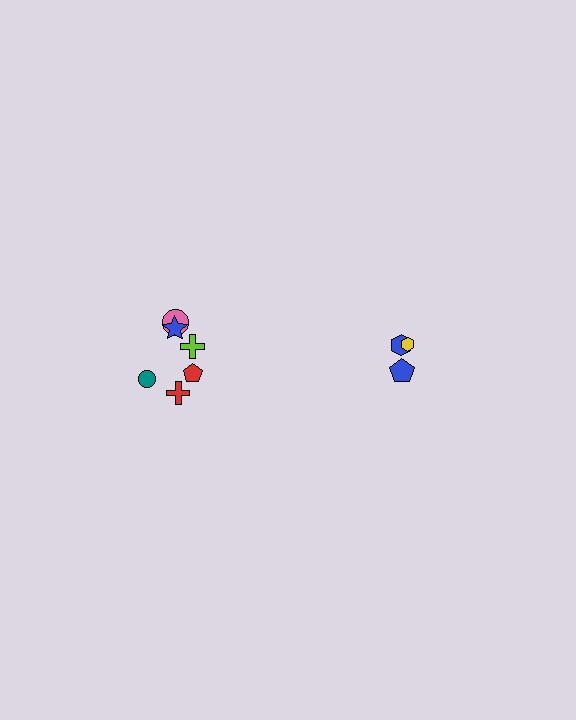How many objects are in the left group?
There are 6 objects.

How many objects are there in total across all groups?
There are 9 objects.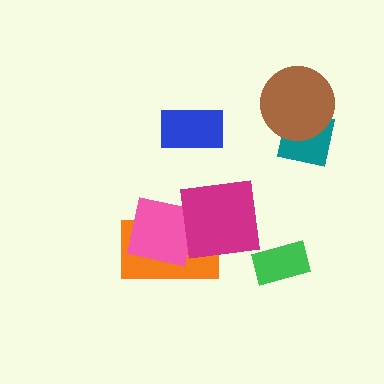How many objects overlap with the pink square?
2 objects overlap with the pink square.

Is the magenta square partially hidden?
No, no other shape covers it.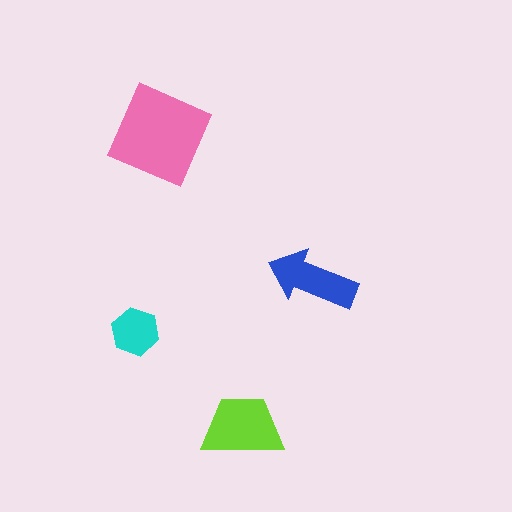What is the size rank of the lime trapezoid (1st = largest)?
2nd.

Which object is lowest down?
The lime trapezoid is bottommost.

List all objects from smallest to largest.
The cyan hexagon, the blue arrow, the lime trapezoid, the pink diamond.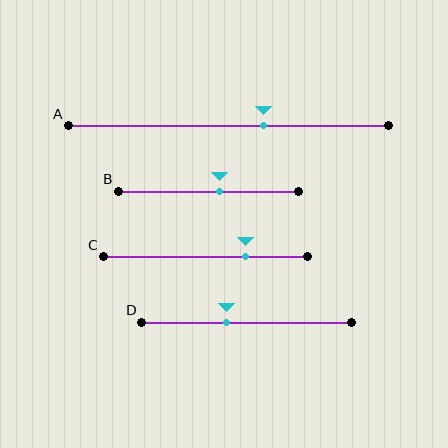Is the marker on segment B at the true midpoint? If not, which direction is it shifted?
No, the marker on segment B is shifted to the right by about 6% of the segment length.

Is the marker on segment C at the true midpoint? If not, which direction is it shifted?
No, the marker on segment C is shifted to the right by about 19% of the segment length.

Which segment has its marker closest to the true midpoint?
Segment B has its marker closest to the true midpoint.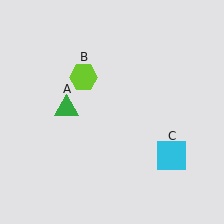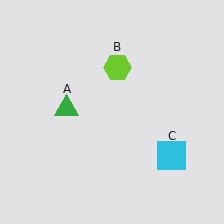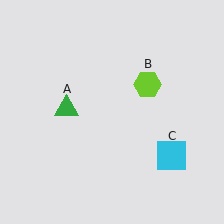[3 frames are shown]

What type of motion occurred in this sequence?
The lime hexagon (object B) rotated clockwise around the center of the scene.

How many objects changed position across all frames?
1 object changed position: lime hexagon (object B).